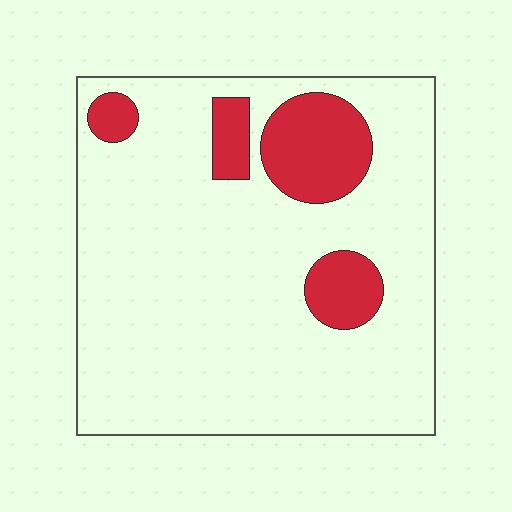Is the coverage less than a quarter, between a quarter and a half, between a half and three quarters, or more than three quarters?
Less than a quarter.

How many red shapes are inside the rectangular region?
4.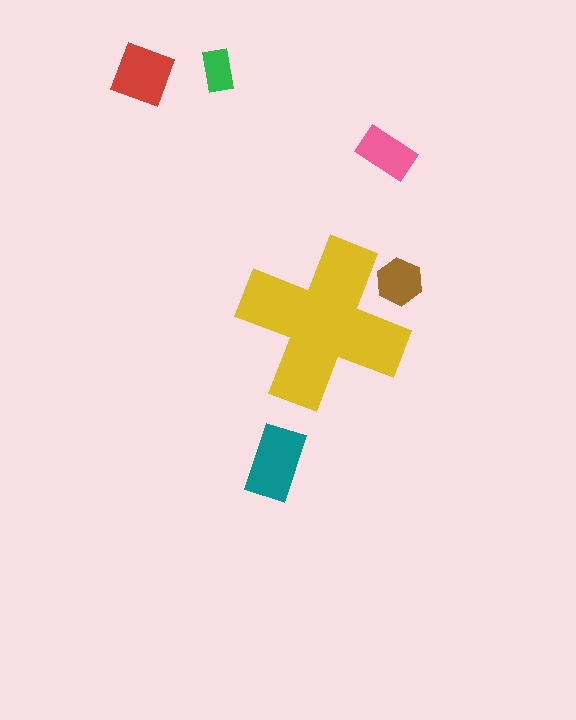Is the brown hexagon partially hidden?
Yes, the brown hexagon is partially hidden behind the yellow cross.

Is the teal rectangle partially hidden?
No, the teal rectangle is fully visible.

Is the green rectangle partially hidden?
No, the green rectangle is fully visible.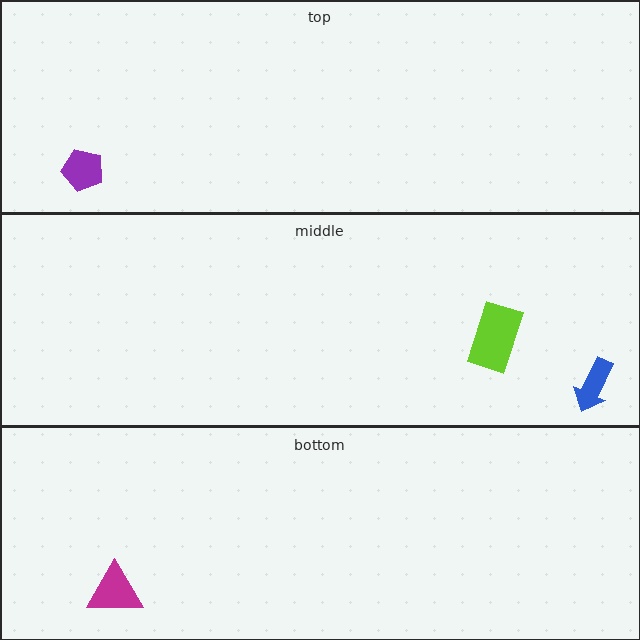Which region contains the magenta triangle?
The bottom region.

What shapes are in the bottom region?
The magenta triangle.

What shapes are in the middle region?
The lime rectangle, the blue arrow.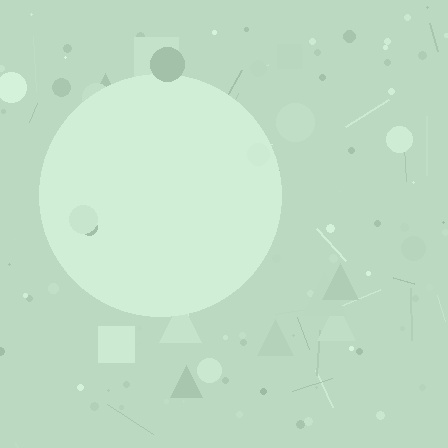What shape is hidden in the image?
A circle is hidden in the image.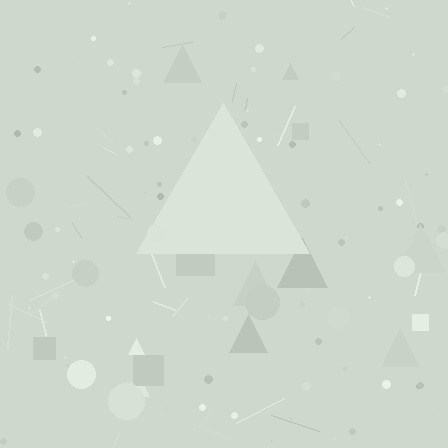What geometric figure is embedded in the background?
A triangle is embedded in the background.